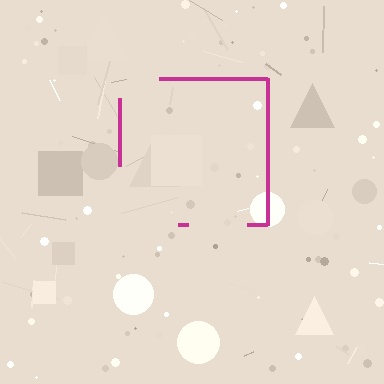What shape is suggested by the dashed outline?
The dashed outline suggests a square.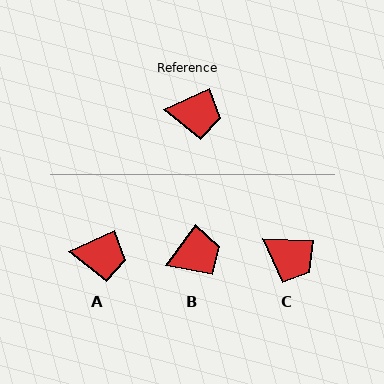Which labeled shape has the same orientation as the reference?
A.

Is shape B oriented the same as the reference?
No, it is off by about 28 degrees.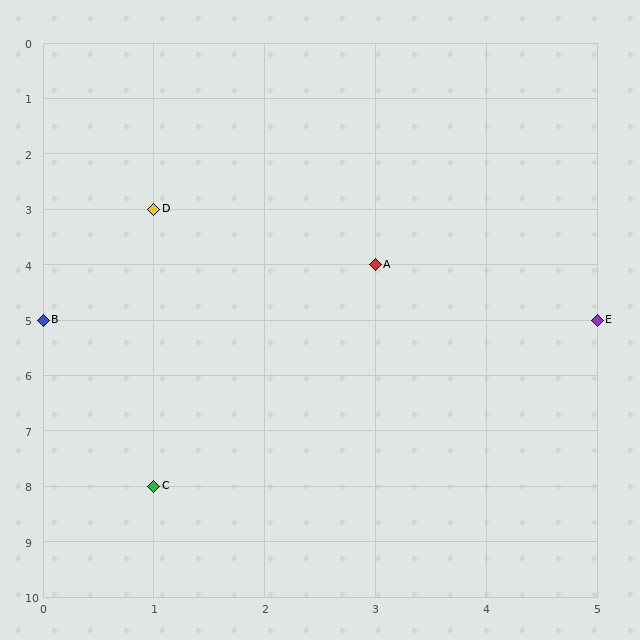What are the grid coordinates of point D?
Point D is at grid coordinates (1, 3).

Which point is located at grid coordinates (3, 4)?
Point A is at (3, 4).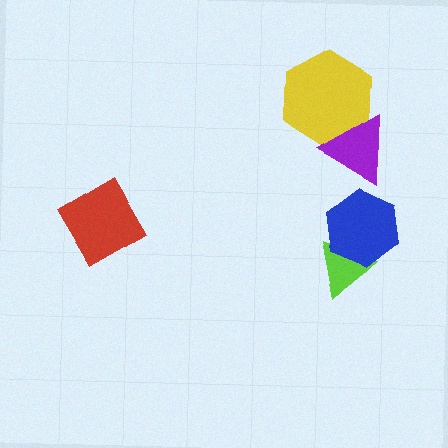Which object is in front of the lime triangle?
The blue hexagon is in front of the lime triangle.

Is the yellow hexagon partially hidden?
Yes, it is partially covered by another shape.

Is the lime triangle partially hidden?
Yes, it is partially covered by another shape.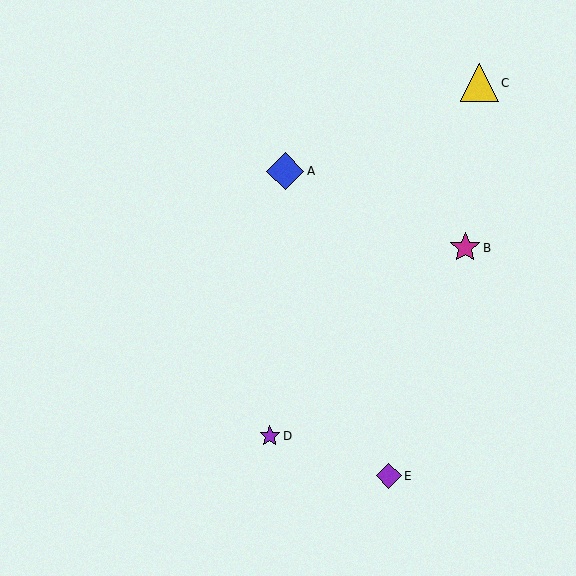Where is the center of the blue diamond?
The center of the blue diamond is at (285, 171).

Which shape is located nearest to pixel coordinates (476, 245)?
The magenta star (labeled B) at (465, 248) is nearest to that location.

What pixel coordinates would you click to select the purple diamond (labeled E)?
Click at (389, 476) to select the purple diamond E.